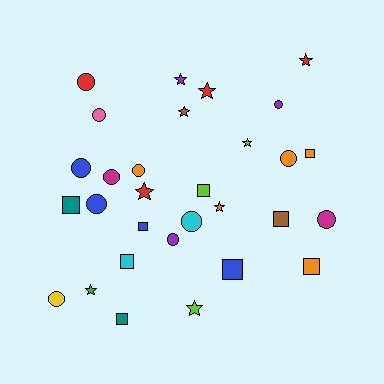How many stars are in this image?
There are 9 stars.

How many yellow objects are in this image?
There is 1 yellow object.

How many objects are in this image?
There are 30 objects.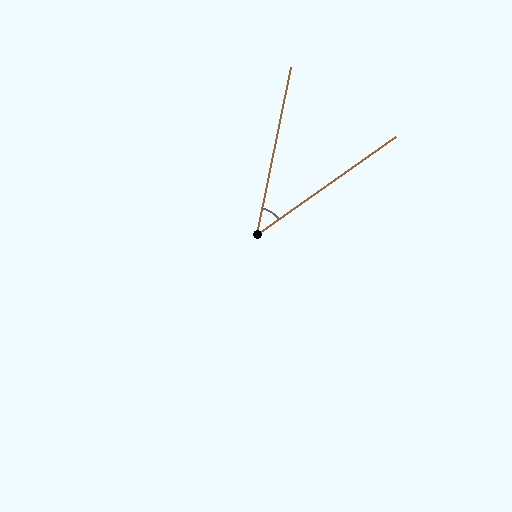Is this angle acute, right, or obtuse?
It is acute.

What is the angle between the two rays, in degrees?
Approximately 43 degrees.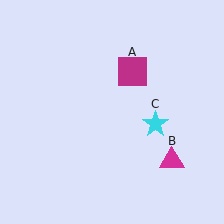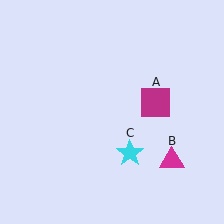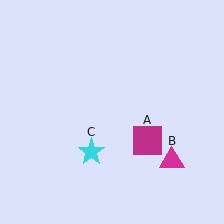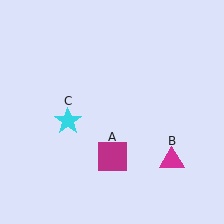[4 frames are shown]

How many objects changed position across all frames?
2 objects changed position: magenta square (object A), cyan star (object C).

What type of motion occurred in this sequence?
The magenta square (object A), cyan star (object C) rotated clockwise around the center of the scene.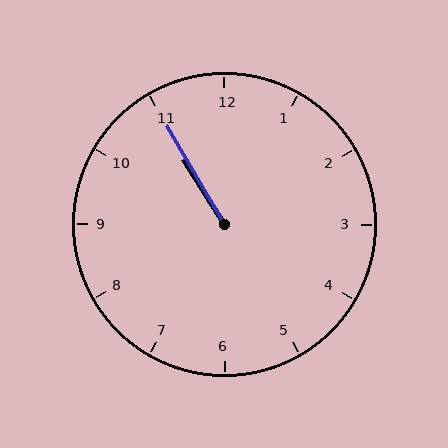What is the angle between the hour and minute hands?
Approximately 2 degrees.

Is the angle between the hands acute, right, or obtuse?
It is acute.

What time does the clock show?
10:55.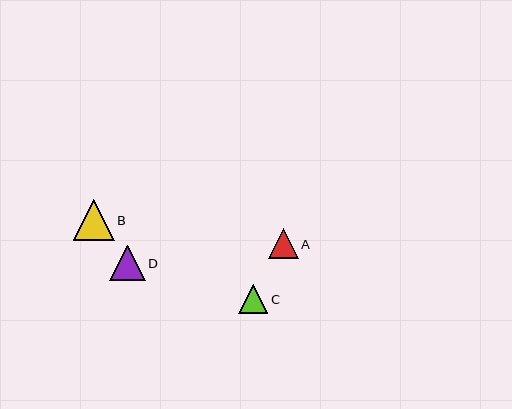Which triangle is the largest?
Triangle B is the largest with a size of approximately 40 pixels.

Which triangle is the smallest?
Triangle C is the smallest with a size of approximately 29 pixels.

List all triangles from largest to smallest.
From largest to smallest: B, D, A, C.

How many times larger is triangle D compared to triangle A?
Triangle D is approximately 1.2 times the size of triangle A.